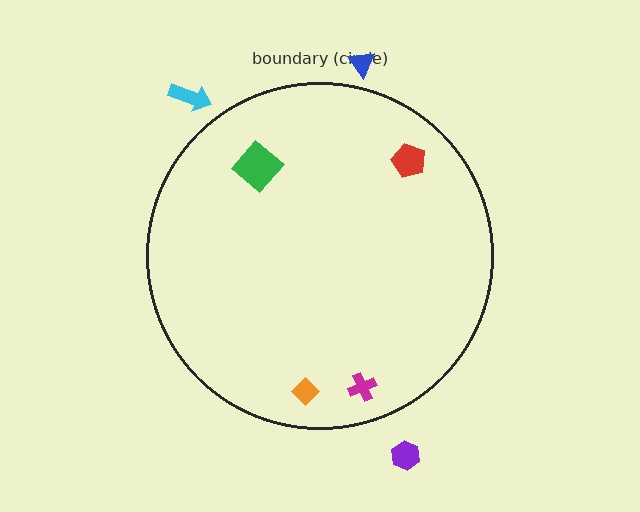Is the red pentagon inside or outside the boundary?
Inside.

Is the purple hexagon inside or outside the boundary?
Outside.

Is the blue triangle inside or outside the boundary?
Outside.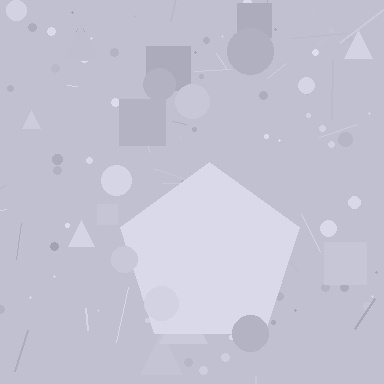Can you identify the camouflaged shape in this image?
The camouflaged shape is a pentagon.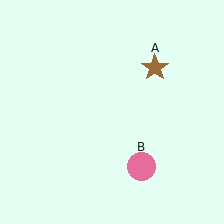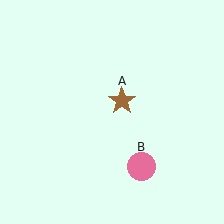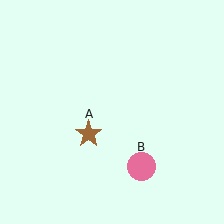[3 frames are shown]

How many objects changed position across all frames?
1 object changed position: brown star (object A).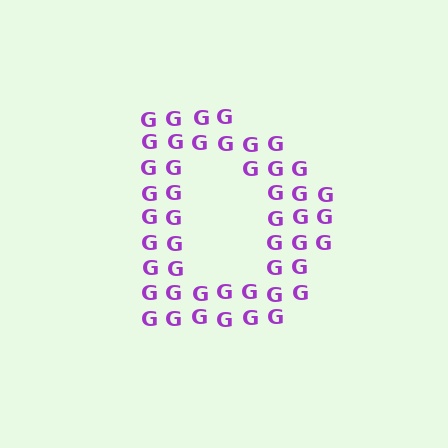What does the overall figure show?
The overall figure shows the letter D.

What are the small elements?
The small elements are letter G's.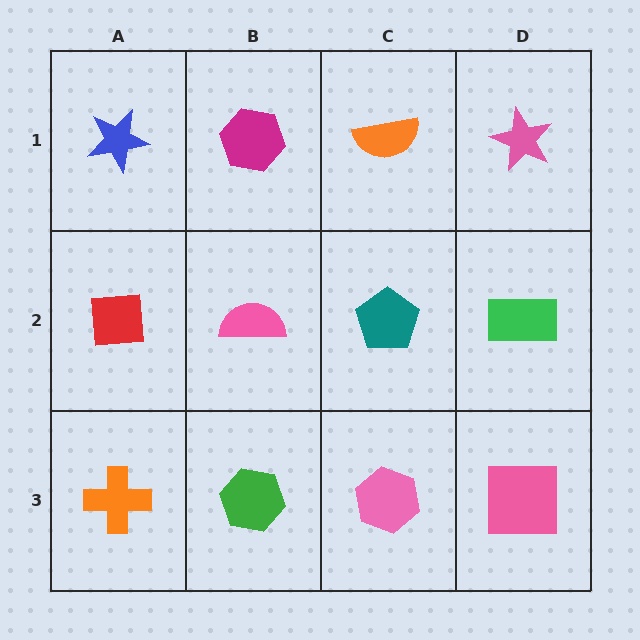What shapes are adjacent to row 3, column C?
A teal pentagon (row 2, column C), a green hexagon (row 3, column B), a pink square (row 3, column D).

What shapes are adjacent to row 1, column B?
A pink semicircle (row 2, column B), a blue star (row 1, column A), an orange semicircle (row 1, column C).